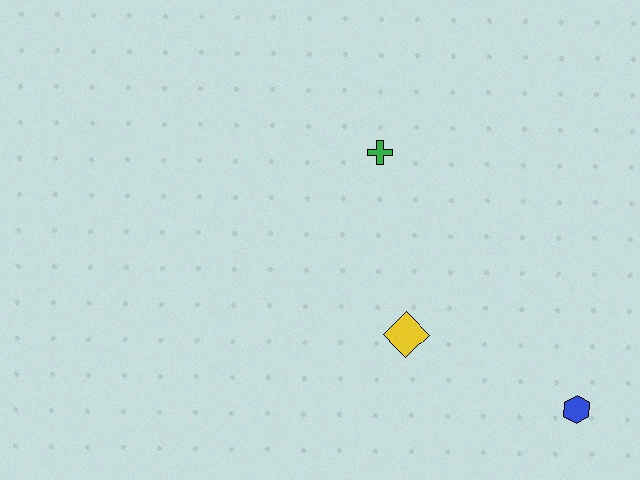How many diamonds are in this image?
There is 1 diamond.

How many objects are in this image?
There are 3 objects.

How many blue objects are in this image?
There is 1 blue object.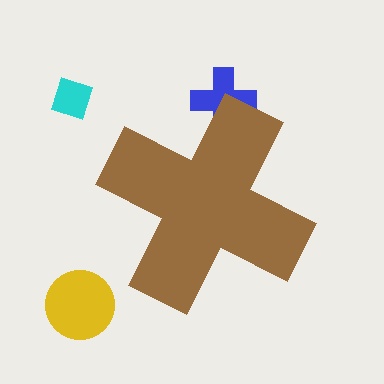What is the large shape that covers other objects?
A brown cross.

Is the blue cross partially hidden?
Yes, the blue cross is partially hidden behind the brown cross.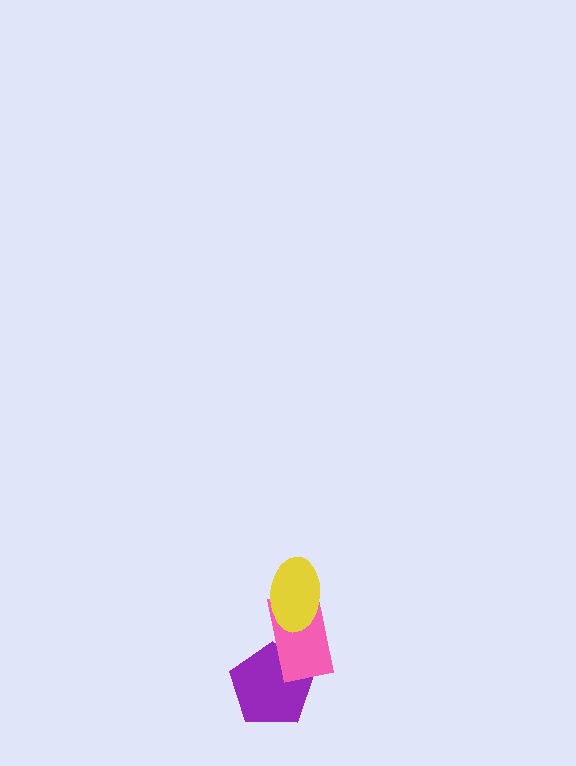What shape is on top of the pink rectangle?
The yellow ellipse is on top of the pink rectangle.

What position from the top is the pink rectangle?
The pink rectangle is 2nd from the top.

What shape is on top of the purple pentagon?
The pink rectangle is on top of the purple pentagon.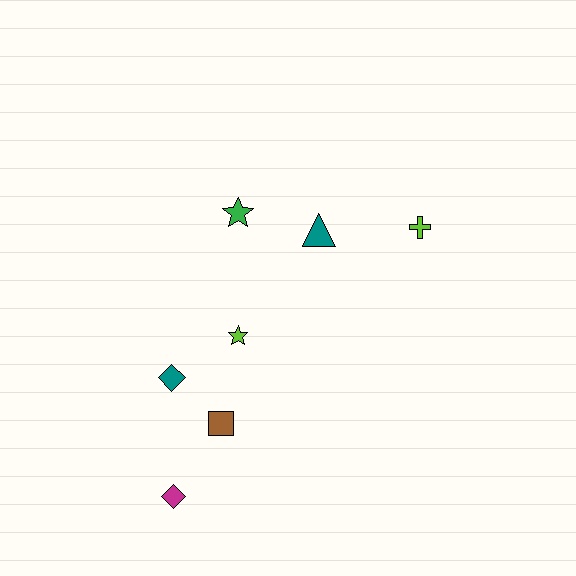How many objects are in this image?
There are 7 objects.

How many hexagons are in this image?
There are no hexagons.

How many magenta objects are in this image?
There is 1 magenta object.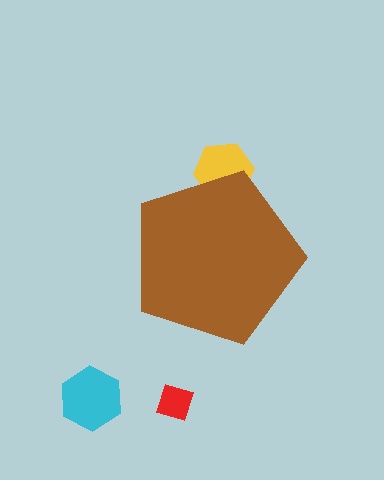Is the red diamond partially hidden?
No, the red diamond is fully visible.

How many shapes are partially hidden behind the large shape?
1 shape is partially hidden.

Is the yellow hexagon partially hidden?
Yes, the yellow hexagon is partially hidden behind the brown pentagon.